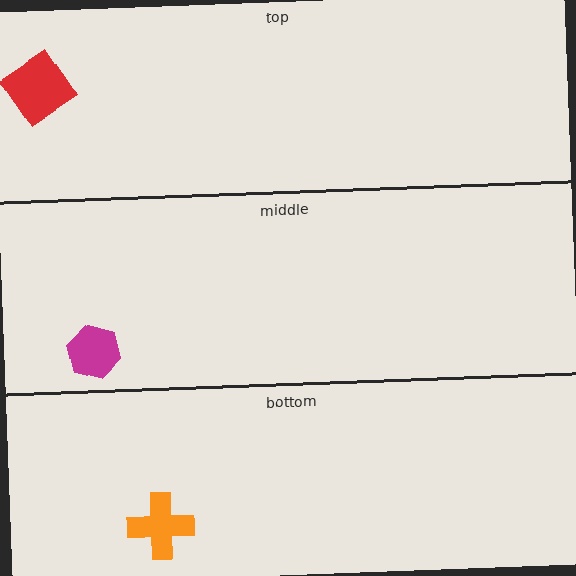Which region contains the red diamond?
The top region.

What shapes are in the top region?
The red diamond.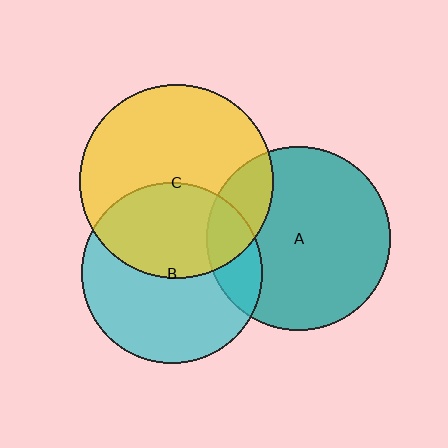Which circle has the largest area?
Circle C (yellow).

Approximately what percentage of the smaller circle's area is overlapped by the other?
Approximately 20%.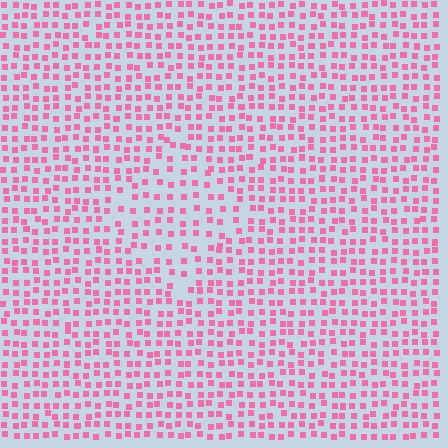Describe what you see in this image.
The image contains small pink elements arranged at two different densities. A diamond-shaped region is visible where the elements are less densely packed than the surrounding area.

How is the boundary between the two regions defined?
The boundary is defined by a change in element density (approximately 1.5x ratio). All elements are the same color, size, and shape.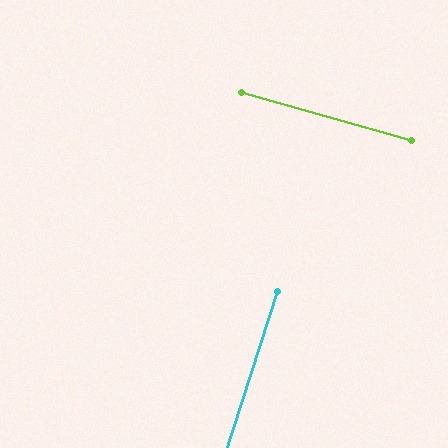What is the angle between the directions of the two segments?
Approximately 88 degrees.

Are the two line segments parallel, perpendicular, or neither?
Perpendicular — they meet at approximately 88°.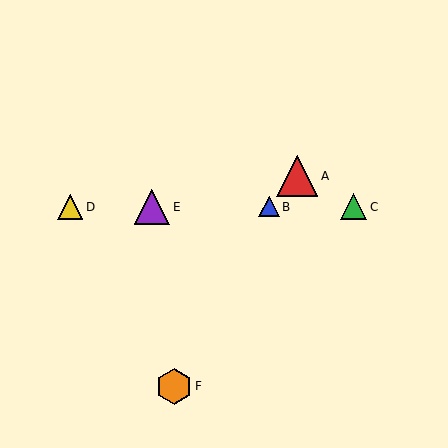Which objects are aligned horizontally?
Objects B, C, D, E are aligned horizontally.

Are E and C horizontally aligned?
Yes, both are at y≈207.